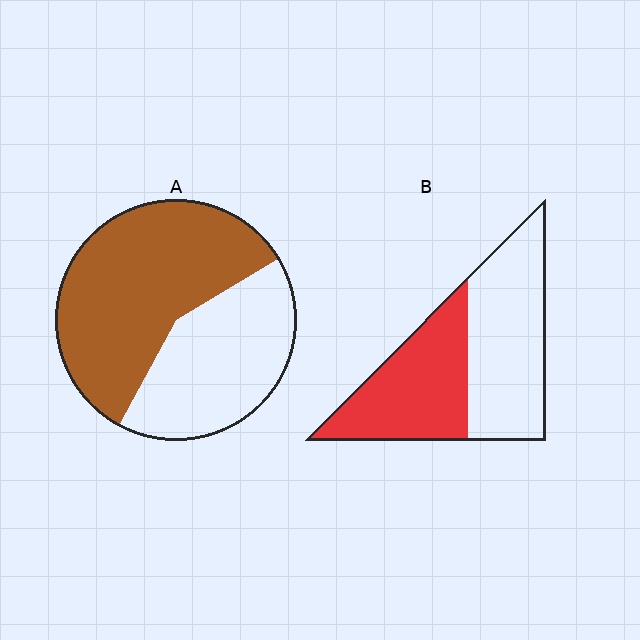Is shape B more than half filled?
No.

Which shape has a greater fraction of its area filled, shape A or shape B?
Shape A.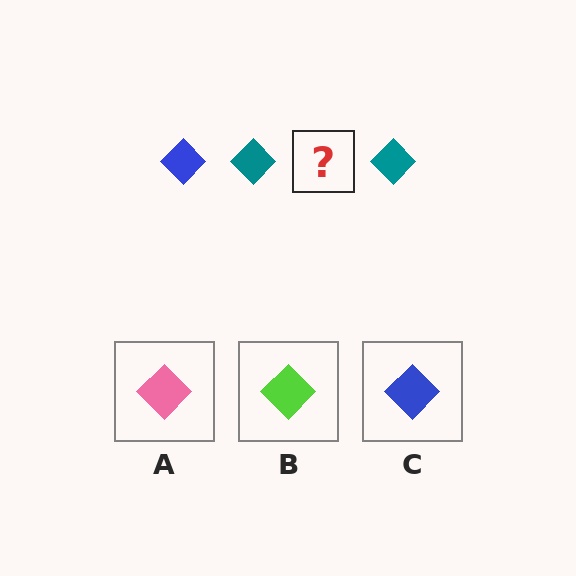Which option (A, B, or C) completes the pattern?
C.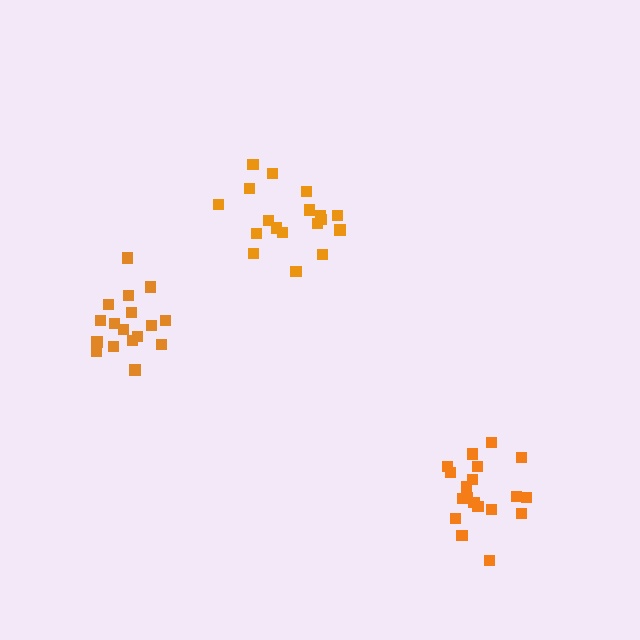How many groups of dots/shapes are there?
There are 3 groups.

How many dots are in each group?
Group 1: 17 dots, Group 2: 19 dots, Group 3: 18 dots (54 total).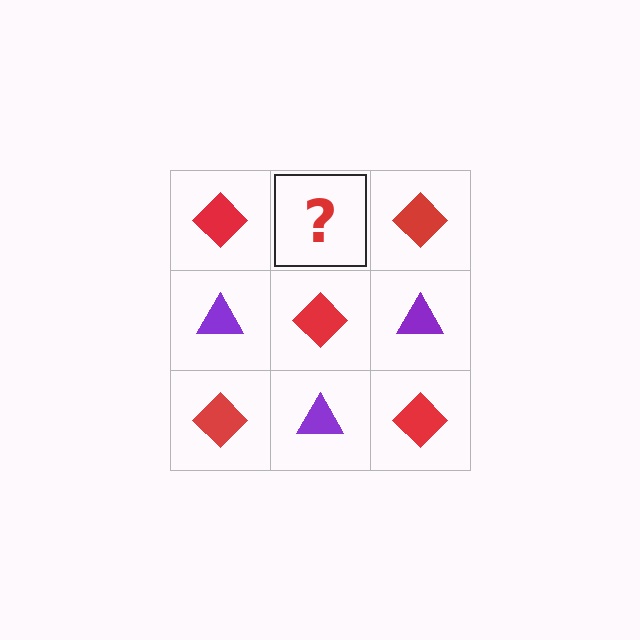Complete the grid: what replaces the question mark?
The question mark should be replaced with a purple triangle.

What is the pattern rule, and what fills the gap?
The rule is that it alternates red diamond and purple triangle in a checkerboard pattern. The gap should be filled with a purple triangle.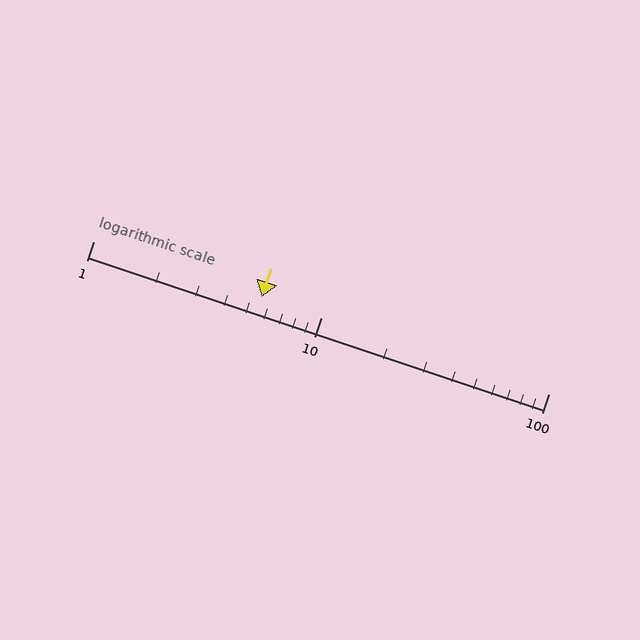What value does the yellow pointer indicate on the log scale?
The pointer indicates approximately 5.5.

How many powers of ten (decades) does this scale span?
The scale spans 2 decades, from 1 to 100.